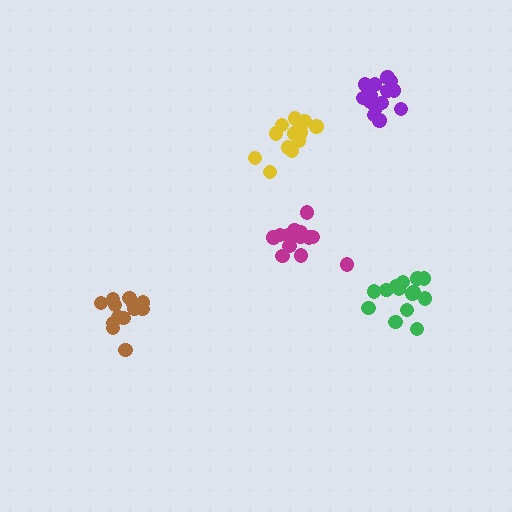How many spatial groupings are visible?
There are 5 spatial groupings.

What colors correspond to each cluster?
The clusters are colored: magenta, purple, yellow, brown, green.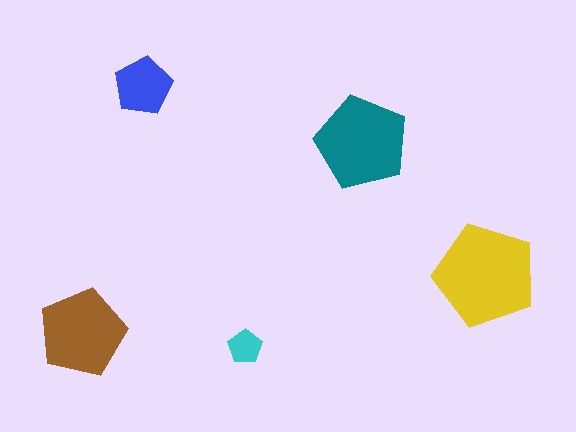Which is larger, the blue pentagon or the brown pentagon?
The brown one.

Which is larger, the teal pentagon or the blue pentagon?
The teal one.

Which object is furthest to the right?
The yellow pentagon is rightmost.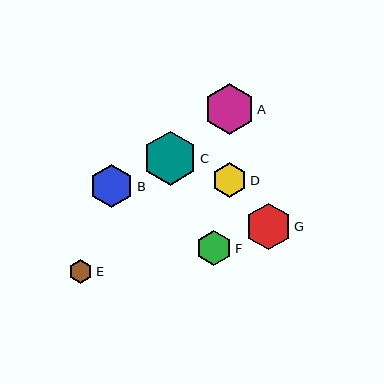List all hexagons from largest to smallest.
From largest to smallest: C, A, G, B, F, D, E.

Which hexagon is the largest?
Hexagon C is the largest with a size of approximately 54 pixels.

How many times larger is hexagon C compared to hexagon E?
Hexagon C is approximately 2.3 times the size of hexagon E.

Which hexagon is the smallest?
Hexagon E is the smallest with a size of approximately 24 pixels.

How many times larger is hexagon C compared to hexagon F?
Hexagon C is approximately 1.5 times the size of hexagon F.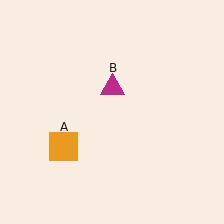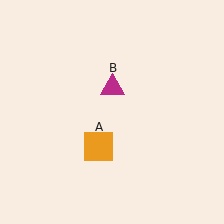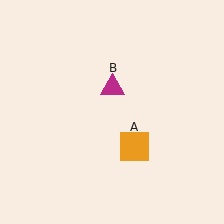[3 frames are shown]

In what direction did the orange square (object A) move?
The orange square (object A) moved right.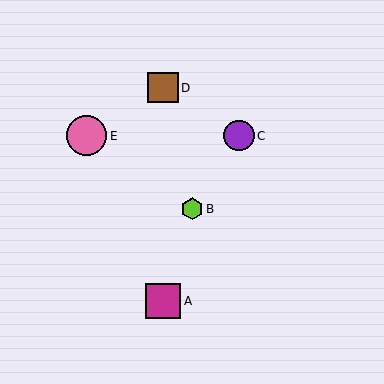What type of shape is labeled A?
Shape A is a magenta square.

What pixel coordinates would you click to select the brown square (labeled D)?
Click at (163, 88) to select the brown square D.